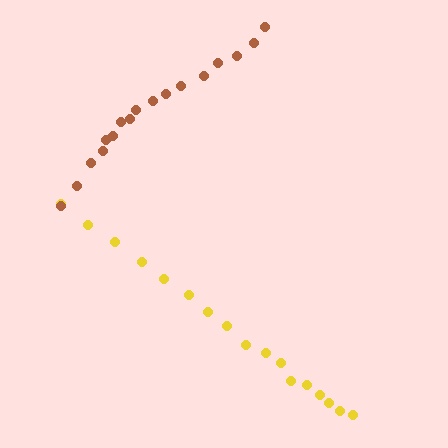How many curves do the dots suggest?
There are 2 distinct paths.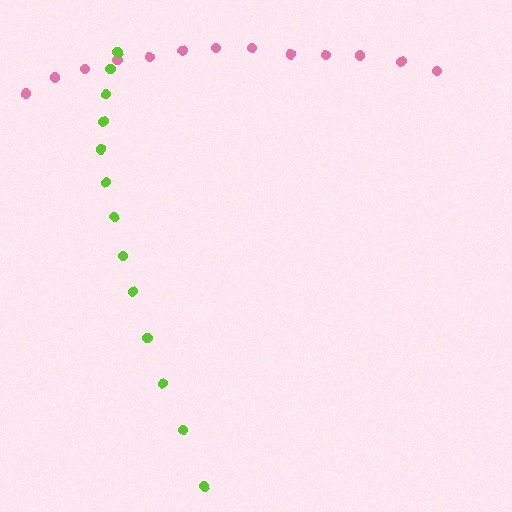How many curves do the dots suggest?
There are 2 distinct paths.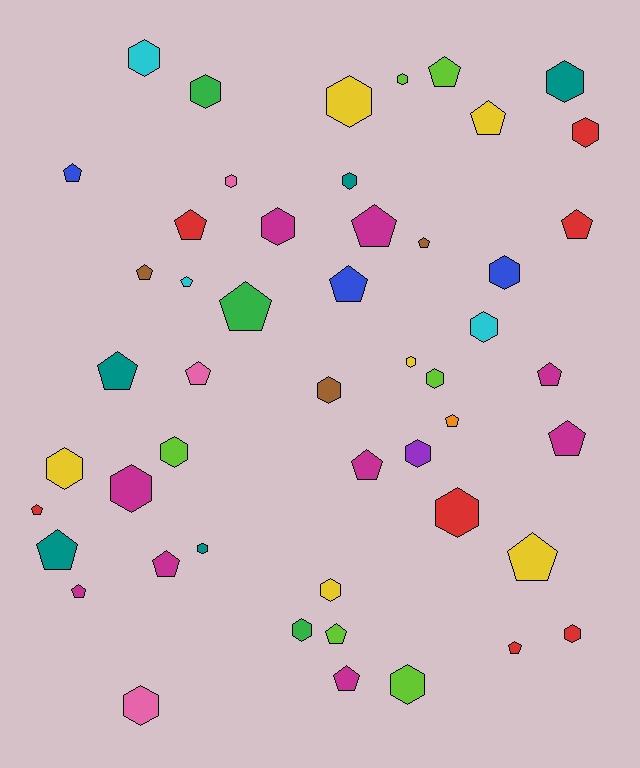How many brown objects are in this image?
There are 3 brown objects.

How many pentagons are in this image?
There are 25 pentagons.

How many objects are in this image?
There are 50 objects.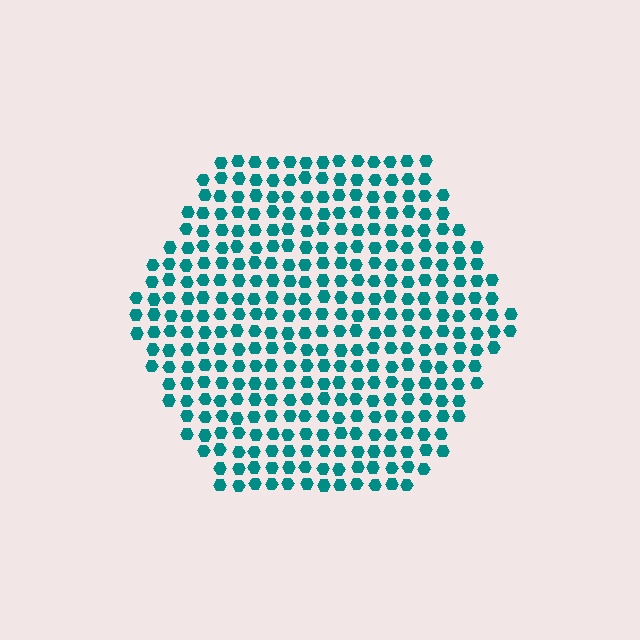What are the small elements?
The small elements are hexagons.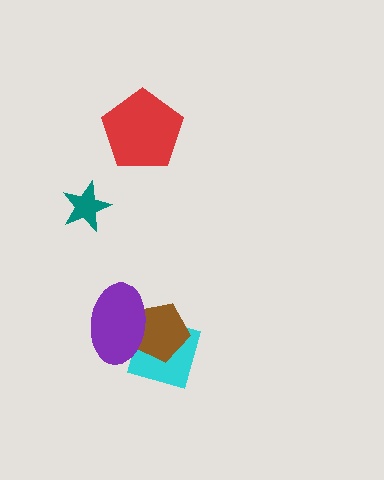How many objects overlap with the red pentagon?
0 objects overlap with the red pentagon.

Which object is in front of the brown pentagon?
The purple ellipse is in front of the brown pentagon.